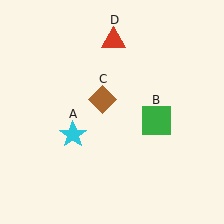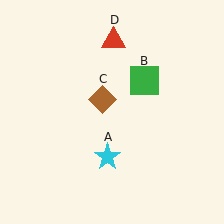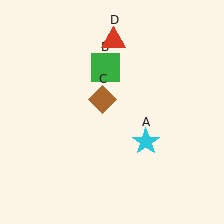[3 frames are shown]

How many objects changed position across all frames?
2 objects changed position: cyan star (object A), green square (object B).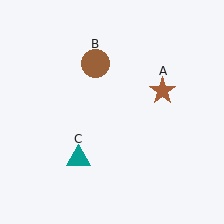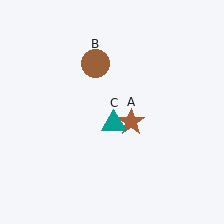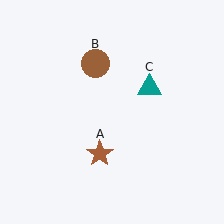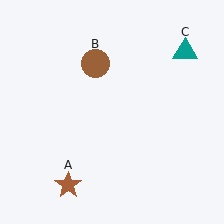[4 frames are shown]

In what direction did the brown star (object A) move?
The brown star (object A) moved down and to the left.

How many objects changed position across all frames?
2 objects changed position: brown star (object A), teal triangle (object C).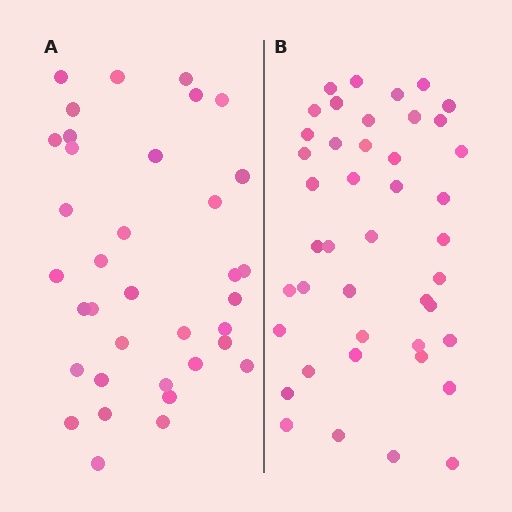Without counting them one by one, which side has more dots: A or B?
Region B (the right region) has more dots.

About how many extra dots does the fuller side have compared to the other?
Region B has roughly 8 or so more dots than region A.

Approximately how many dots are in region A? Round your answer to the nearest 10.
About 40 dots. (The exact count is 36, which rounds to 40.)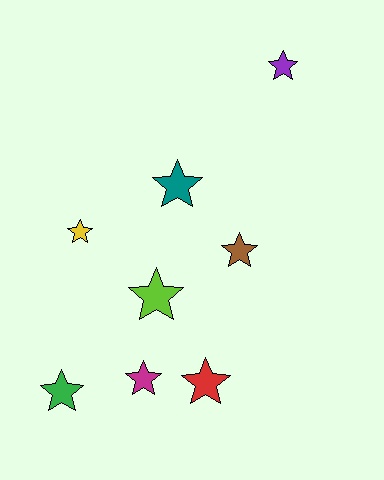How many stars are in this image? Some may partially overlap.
There are 8 stars.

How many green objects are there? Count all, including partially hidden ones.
There is 1 green object.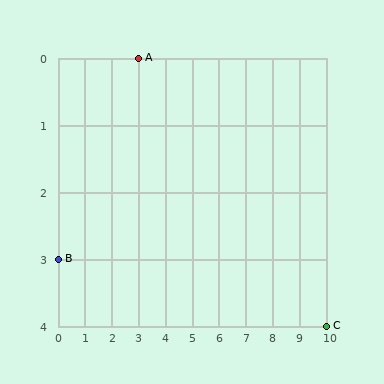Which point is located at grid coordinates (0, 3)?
Point B is at (0, 3).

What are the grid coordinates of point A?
Point A is at grid coordinates (3, 0).